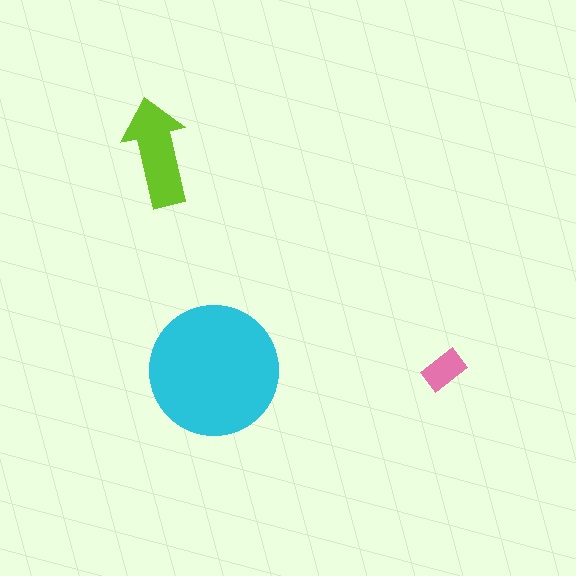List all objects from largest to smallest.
The cyan circle, the lime arrow, the pink rectangle.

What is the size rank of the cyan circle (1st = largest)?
1st.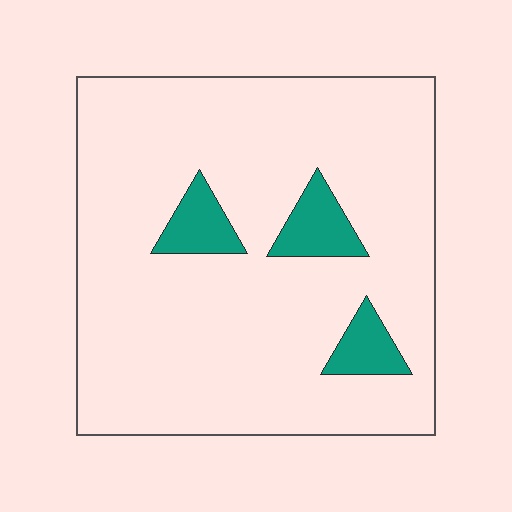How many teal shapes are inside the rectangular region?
3.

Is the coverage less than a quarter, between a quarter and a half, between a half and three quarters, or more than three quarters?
Less than a quarter.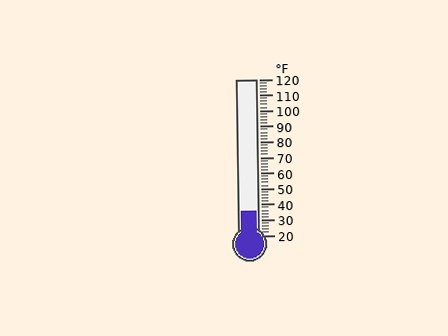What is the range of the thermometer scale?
The thermometer scale ranges from 20°F to 120°F.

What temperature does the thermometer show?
The thermometer shows approximately 36°F.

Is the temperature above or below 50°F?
The temperature is below 50°F.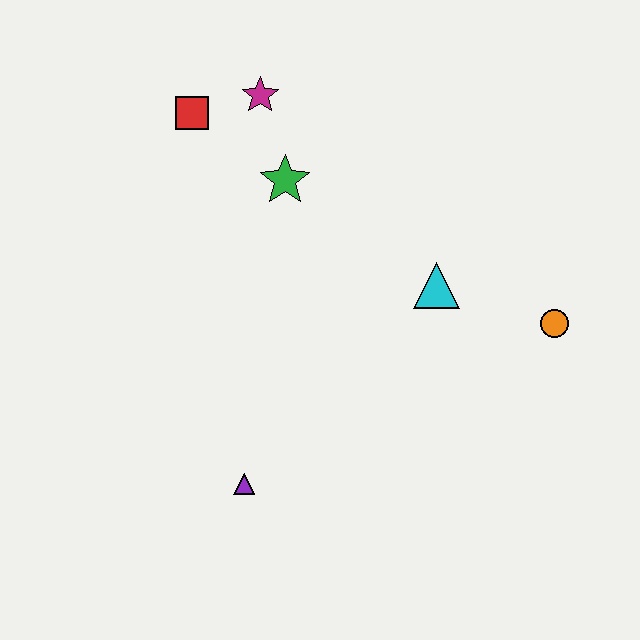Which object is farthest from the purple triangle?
The magenta star is farthest from the purple triangle.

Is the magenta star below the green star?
No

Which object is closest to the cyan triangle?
The orange circle is closest to the cyan triangle.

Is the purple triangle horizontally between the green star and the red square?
Yes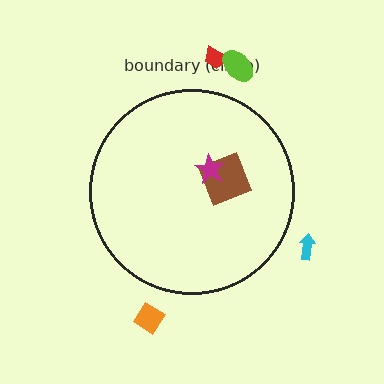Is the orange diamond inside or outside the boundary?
Outside.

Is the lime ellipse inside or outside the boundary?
Outside.